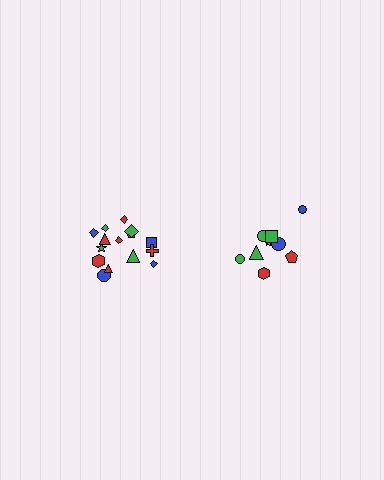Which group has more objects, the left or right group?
The left group.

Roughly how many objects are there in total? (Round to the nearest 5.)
Roughly 25 objects in total.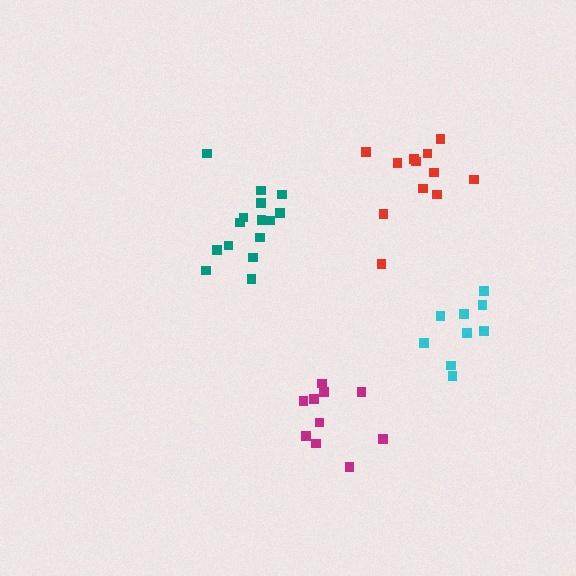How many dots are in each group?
Group 1: 12 dots, Group 2: 10 dots, Group 3: 15 dots, Group 4: 9 dots (46 total).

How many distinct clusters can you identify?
There are 4 distinct clusters.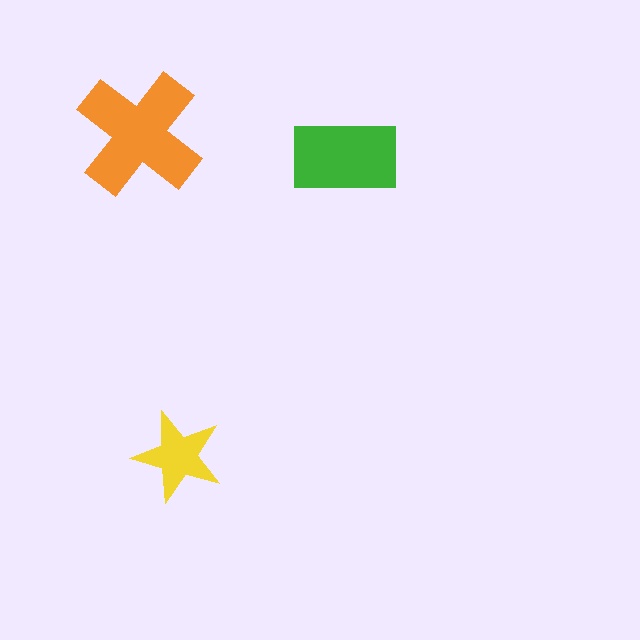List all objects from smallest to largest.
The yellow star, the green rectangle, the orange cross.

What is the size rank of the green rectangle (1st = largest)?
2nd.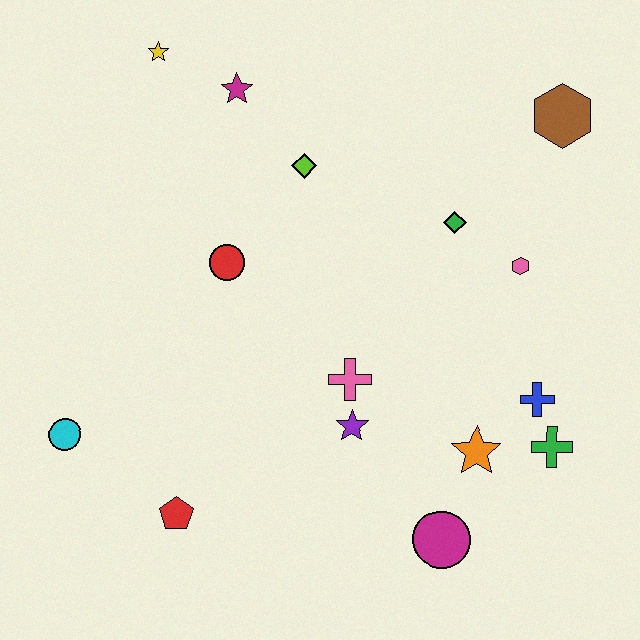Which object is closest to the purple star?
The pink cross is closest to the purple star.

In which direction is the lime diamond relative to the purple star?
The lime diamond is above the purple star.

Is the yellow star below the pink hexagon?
No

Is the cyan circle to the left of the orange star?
Yes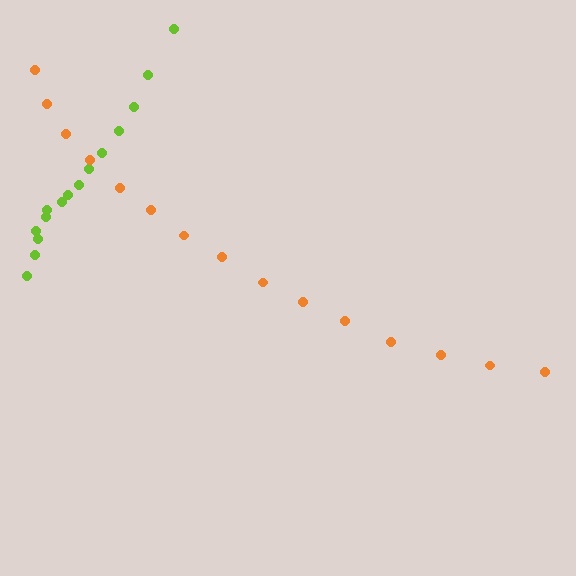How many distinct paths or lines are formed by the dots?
There are 2 distinct paths.